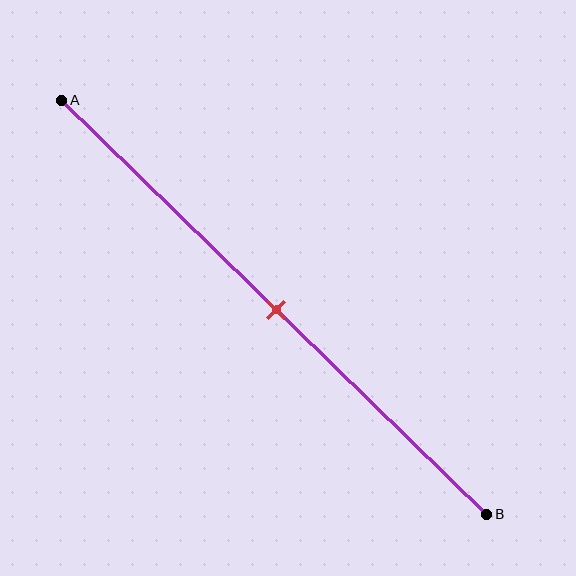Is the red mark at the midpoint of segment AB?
Yes, the mark is approximately at the midpoint.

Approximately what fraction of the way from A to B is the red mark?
The red mark is approximately 50% of the way from A to B.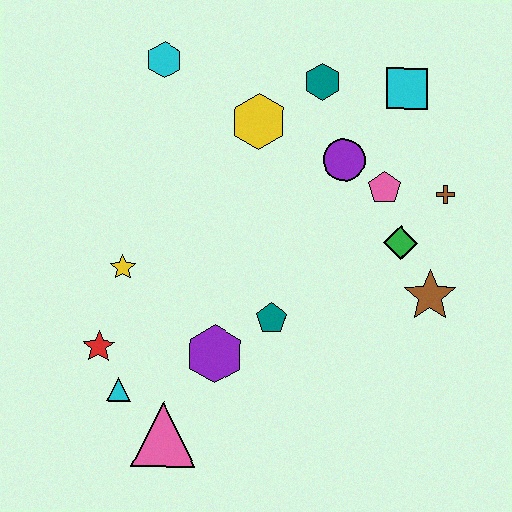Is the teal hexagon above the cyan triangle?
Yes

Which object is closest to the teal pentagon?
The purple hexagon is closest to the teal pentagon.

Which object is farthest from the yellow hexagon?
The pink triangle is farthest from the yellow hexagon.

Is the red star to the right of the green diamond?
No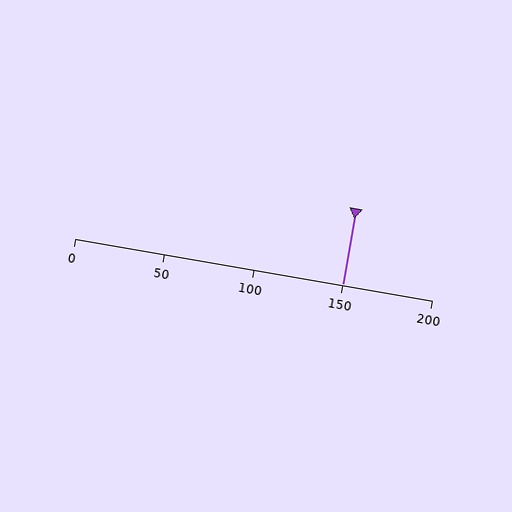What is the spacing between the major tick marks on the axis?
The major ticks are spaced 50 apart.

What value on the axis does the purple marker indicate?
The marker indicates approximately 150.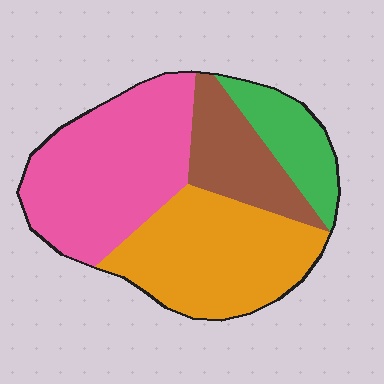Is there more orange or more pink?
Pink.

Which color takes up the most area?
Pink, at roughly 40%.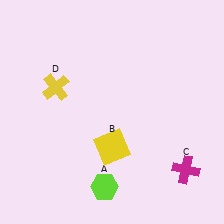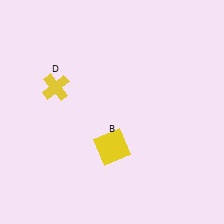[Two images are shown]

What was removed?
The magenta cross (C), the lime hexagon (A) were removed in Image 2.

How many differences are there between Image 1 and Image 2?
There are 2 differences between the two images.